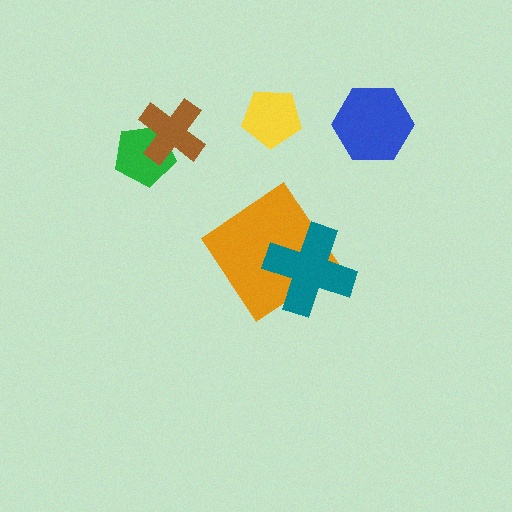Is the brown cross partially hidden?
No, no other shape covers it.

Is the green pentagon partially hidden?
Yes, it is partially covered by another shape.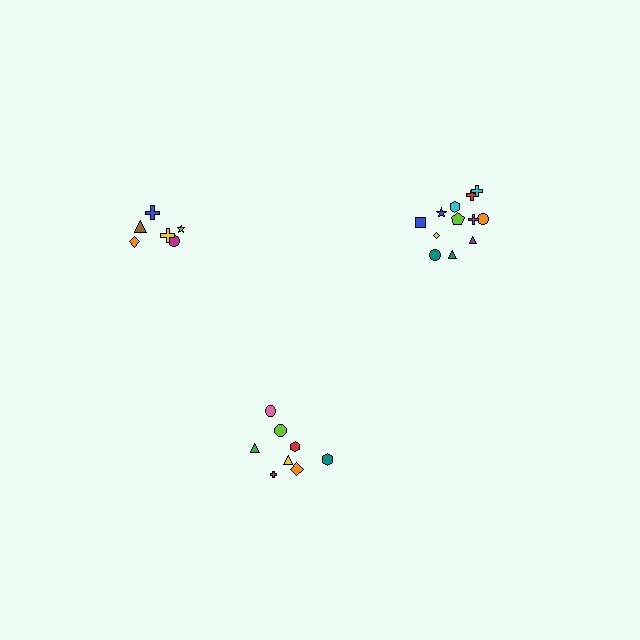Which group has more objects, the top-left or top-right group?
The top-right group.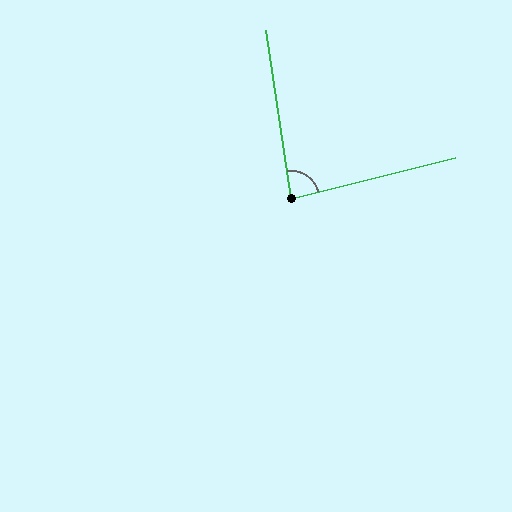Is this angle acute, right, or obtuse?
It is acute.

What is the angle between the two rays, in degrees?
Approximately 85 degrees.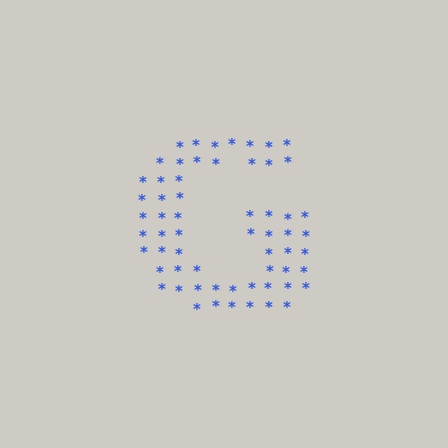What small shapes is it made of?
It is made of small asterisks.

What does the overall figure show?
The overall figure shows the letter G.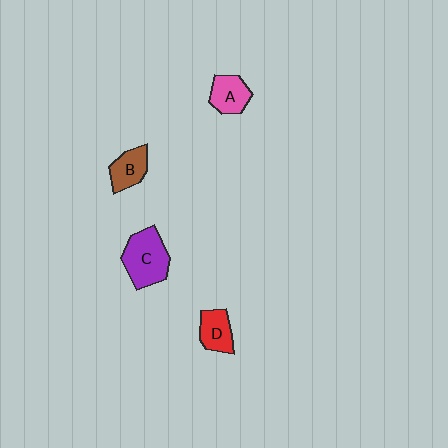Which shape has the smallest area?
Shape B (brown).